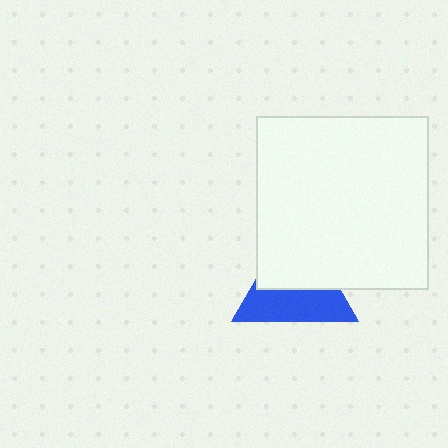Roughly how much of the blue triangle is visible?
About half of it is visible (roughly 50%).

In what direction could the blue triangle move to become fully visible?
The blue triangle could move down. That would shift it out from behind the white square entirely.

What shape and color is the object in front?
The object in front is a white square.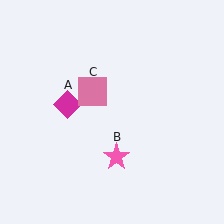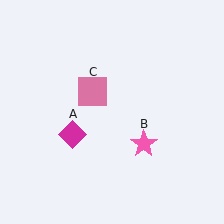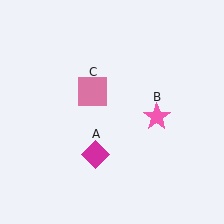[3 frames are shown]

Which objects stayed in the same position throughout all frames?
Pink square (object C) remained stationary.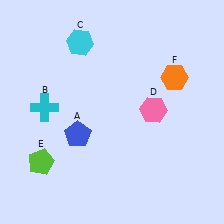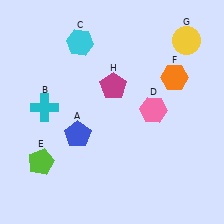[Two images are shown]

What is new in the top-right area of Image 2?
A magenta pentagon (H) was added in the top-right area of Image 2.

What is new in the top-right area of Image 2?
A yellow circle (G) was added in the top-right area of Image 2.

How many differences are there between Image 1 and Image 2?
There are 2 differences between the two images.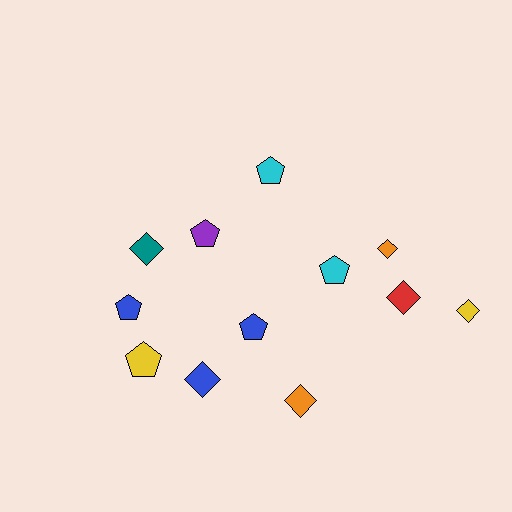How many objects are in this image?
There are 12 objects.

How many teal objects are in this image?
There is 1 teal object.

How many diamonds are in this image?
There are 6 diamonds.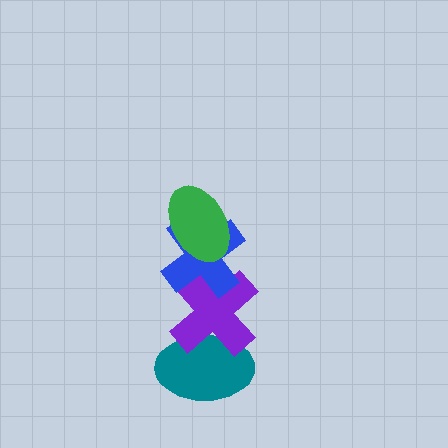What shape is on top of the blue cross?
The green ellipse is on top of the blue cross.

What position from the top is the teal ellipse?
The teal ellipse is 4th from the top.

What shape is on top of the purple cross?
The blue cross is on top of the purple cross.